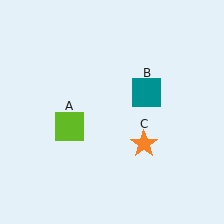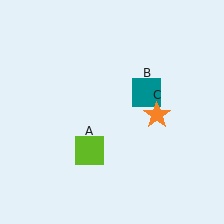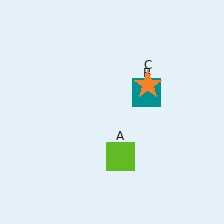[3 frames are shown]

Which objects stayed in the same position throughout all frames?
Teal square (object B) remained stationary.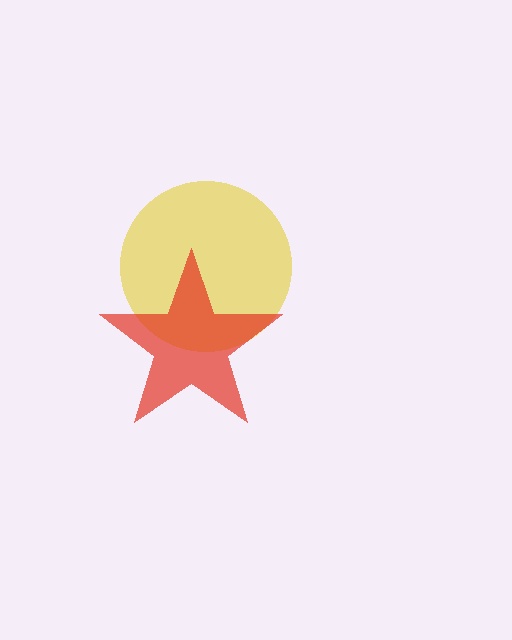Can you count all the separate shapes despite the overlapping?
Yes, there are 2 separate shapes.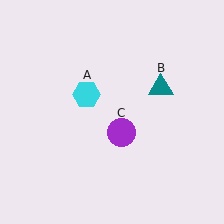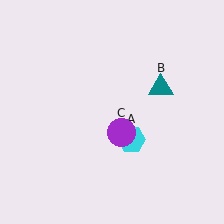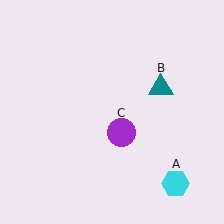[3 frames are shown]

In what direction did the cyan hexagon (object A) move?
The cyan hexagon (object A) moved down and to the right.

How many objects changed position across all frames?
1 object changed position: cyan hexagon (object A).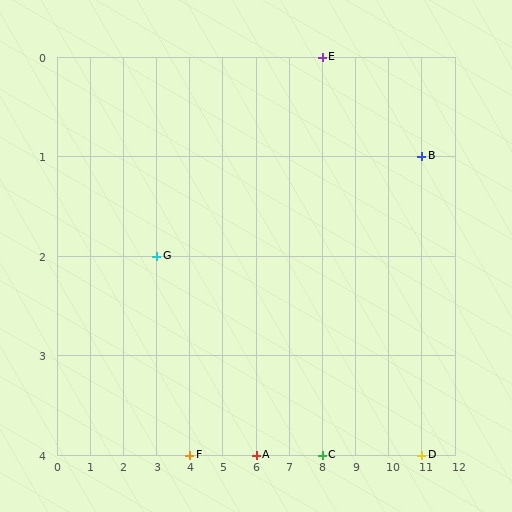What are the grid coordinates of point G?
Point G is at grid coordinates (3, 2).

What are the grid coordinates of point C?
Point C is at grid coordinates (8, 4).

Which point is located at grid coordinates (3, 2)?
Point G is at (3, 2).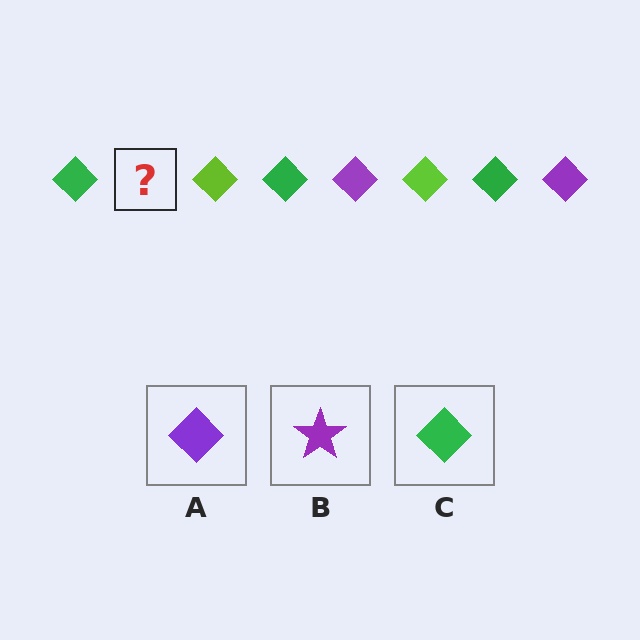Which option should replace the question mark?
Option A.